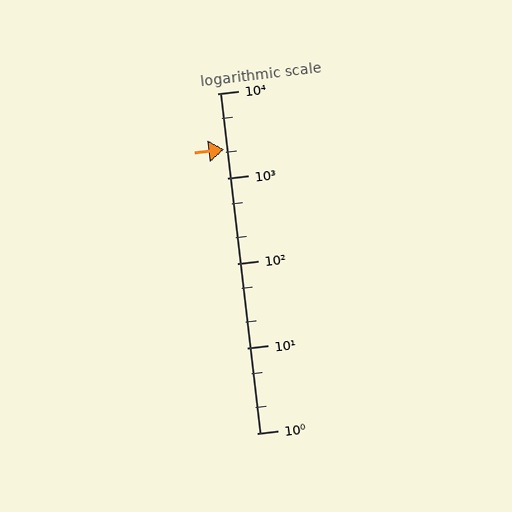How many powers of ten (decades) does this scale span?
The scale spans 4 decades, from 1 to 10000.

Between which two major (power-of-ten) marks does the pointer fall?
The pointer is between 1000 and 10000.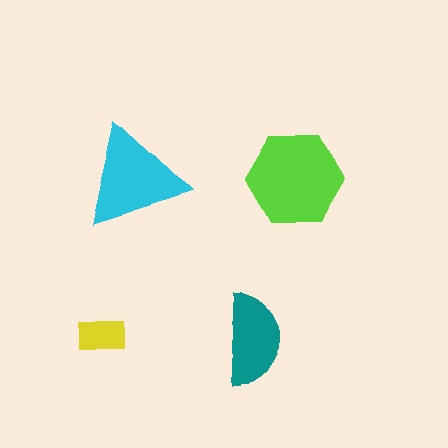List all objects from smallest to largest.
The yellow rectangle, the teal semicircle, the cyan triangle, the lime hexagon.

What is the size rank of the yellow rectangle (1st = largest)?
4th.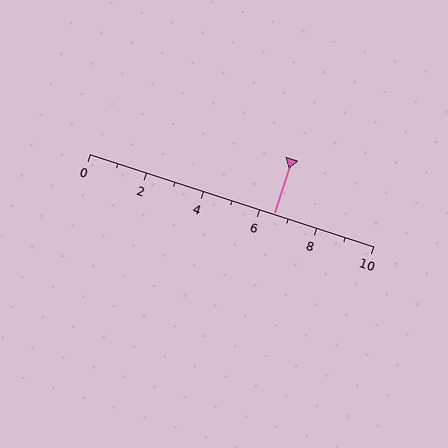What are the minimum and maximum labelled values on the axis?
The axis runs from 0 to 10.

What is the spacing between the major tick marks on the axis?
The major ticks are spaced 2 apart.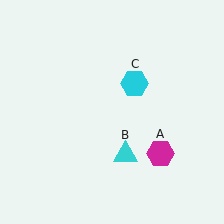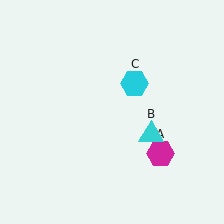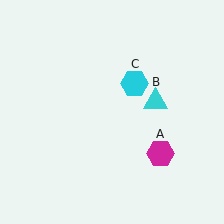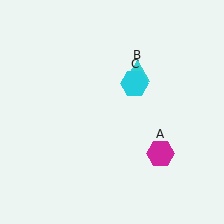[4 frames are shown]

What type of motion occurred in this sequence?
The cyan triangle (object B) rotated counterclockwise around the center of the scene.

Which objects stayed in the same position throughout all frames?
Magenta hexagon (object A) and cyan hexagon (object C) remained stationary.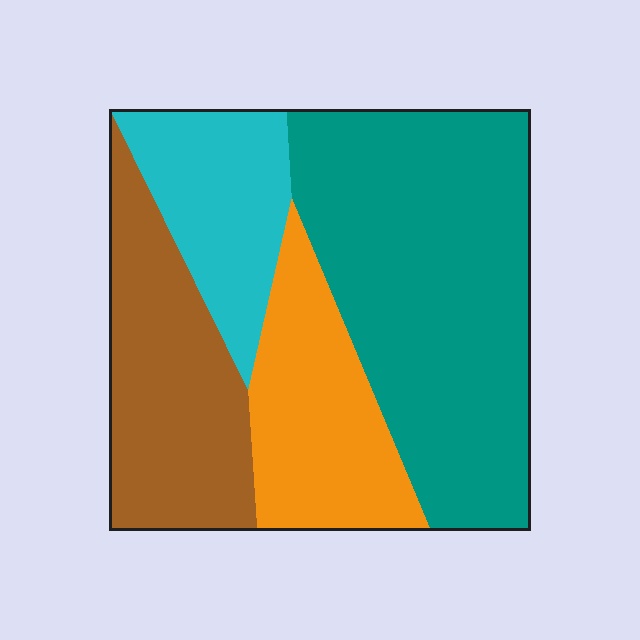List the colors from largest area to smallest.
From largest to smallest: teal, brown, orange, cyan.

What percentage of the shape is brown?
Brown takes up less than a quarter of the shape.